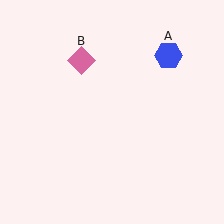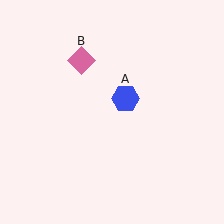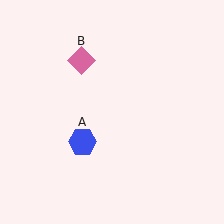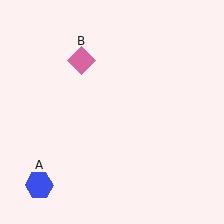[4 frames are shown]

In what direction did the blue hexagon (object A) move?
The blue hexagon (object A) moved down and to the left.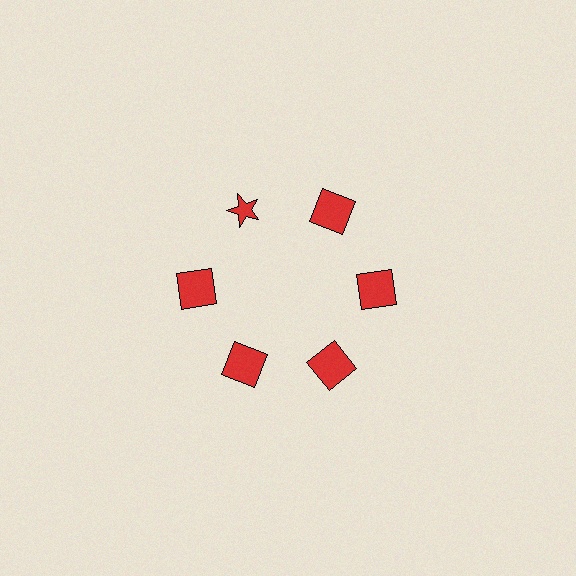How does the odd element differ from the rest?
It has a different shape: star instead of square.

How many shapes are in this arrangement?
There are 6 shapes arranged in a ring pattern.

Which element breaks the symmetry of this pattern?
The red star at roughly the 11 o'clock position breaks the symmetry. All other shapes are red squares.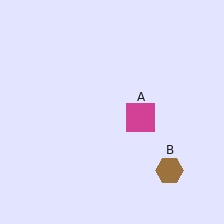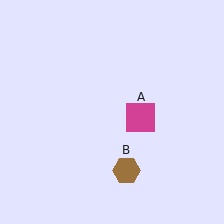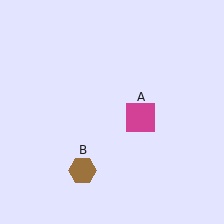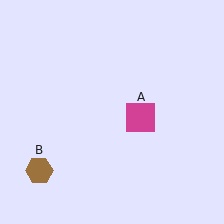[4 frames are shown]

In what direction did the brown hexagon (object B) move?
The brown hexagon (object B) moved left.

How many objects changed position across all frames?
1 object changed position: brown hexagon (object B).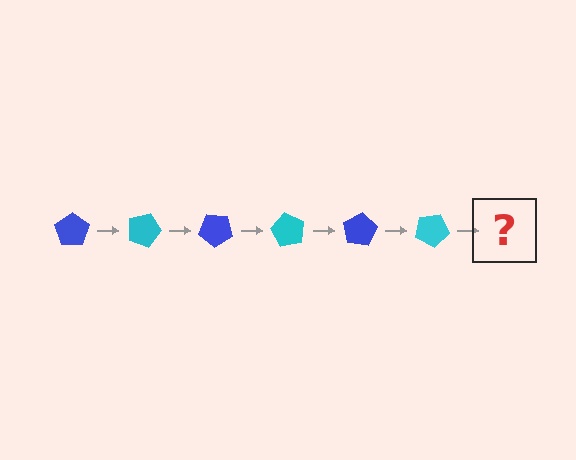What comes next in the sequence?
The next element should be a blue pentagon, rotated 120 degrees from the start.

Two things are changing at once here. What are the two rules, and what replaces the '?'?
The two rules are that it rotates 20 degrees each step and the color cycles through blue and cyan. The '?' should be a blue pentagon, rotated 120 degrees from the start.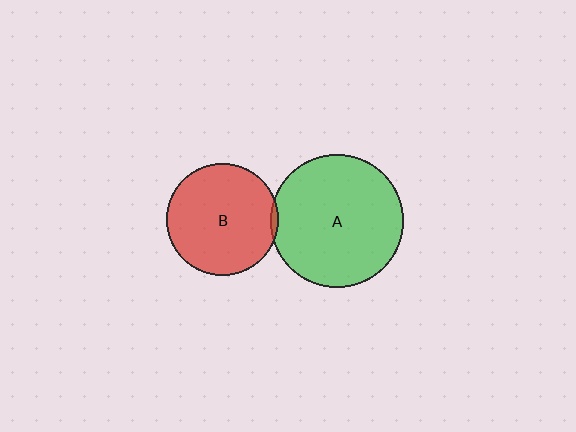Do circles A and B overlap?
Yes.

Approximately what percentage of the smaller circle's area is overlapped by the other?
Approximately 5%.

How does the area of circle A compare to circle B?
Approximately 1.4 times.